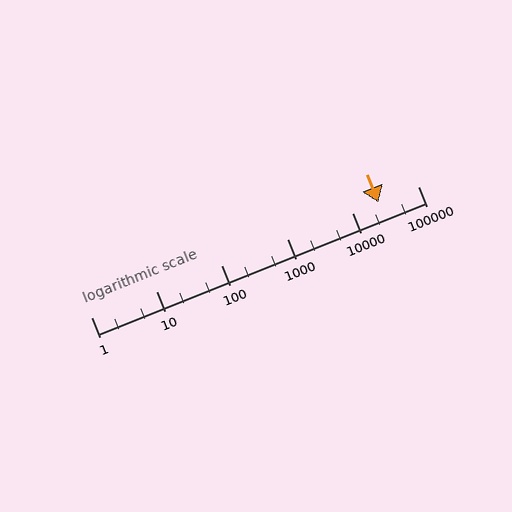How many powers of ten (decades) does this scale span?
The scale spans 5 decades, from 1 to 100000.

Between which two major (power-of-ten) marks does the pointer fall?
The pointer is between 10000 and 100000.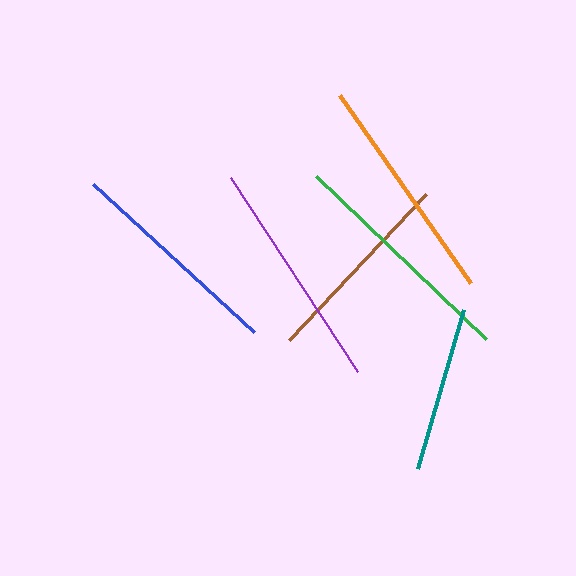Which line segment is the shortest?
The teal line is the shortest at approximately 165 pixels.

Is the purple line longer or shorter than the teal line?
The purple line is longer than the teal line.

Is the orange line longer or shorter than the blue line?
The orange line is longer than the blue line.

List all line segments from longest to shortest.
From longest to shortest: green, purple, orange, blue, brown, teal.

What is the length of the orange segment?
The orange segment is approximately 230 pixels long.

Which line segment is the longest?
The green line is the longest at approximately 235 pixels.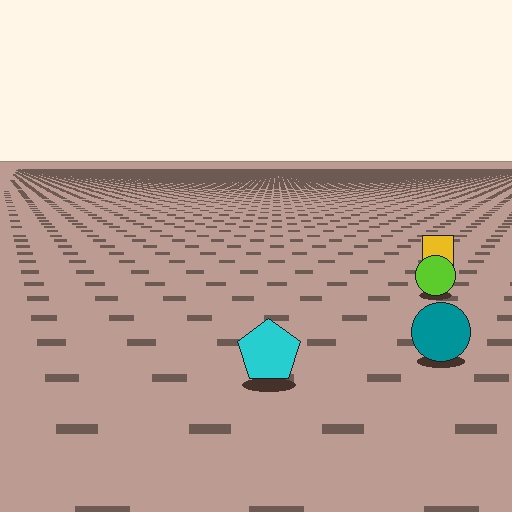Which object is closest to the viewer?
The cyan pentagon is closest. The texture marks near it are larger and more spread out.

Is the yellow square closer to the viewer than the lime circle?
No. The lime circle is closer — you can tell from the texture gradient: the ground texture is coarser near it.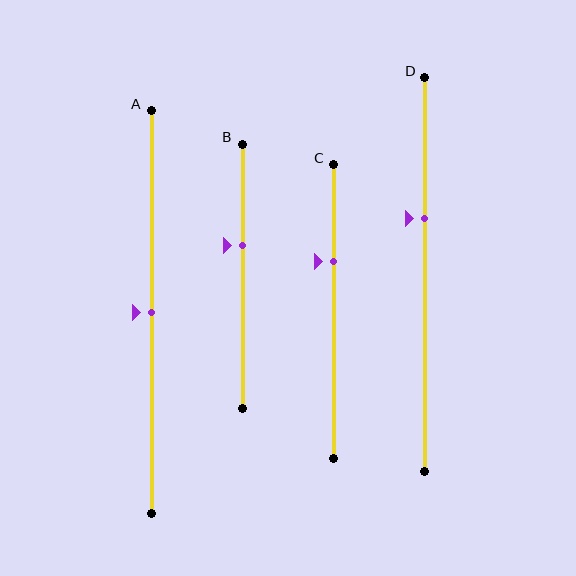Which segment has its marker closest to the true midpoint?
Segment A has its marker closest to the true midpoint.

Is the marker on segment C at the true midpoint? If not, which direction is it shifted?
No, the marker on segment C is shifted upward by about 17% of the segment length.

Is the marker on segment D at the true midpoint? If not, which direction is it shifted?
No, the marker on segment D is shifted upward by about 14% of the segment length.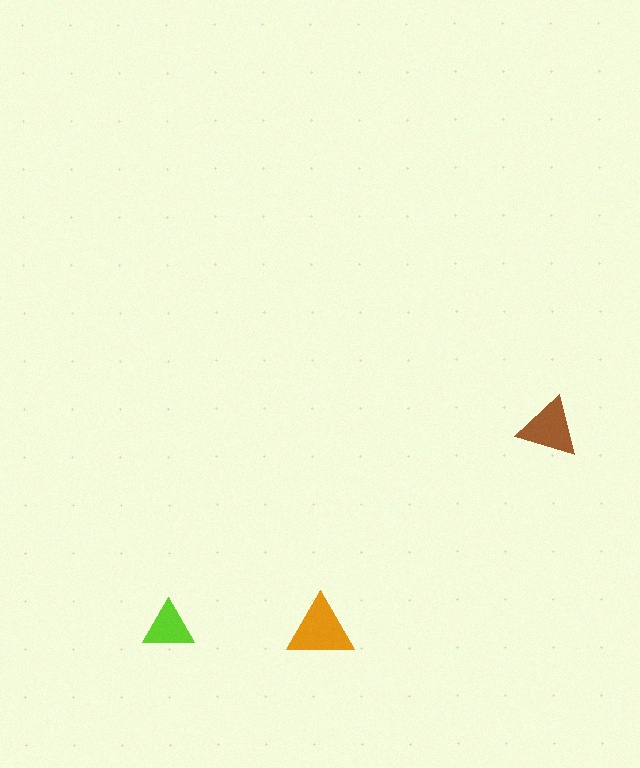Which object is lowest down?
The orange triangle is bottommost.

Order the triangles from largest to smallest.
the orange one, the brown one, the lime one.